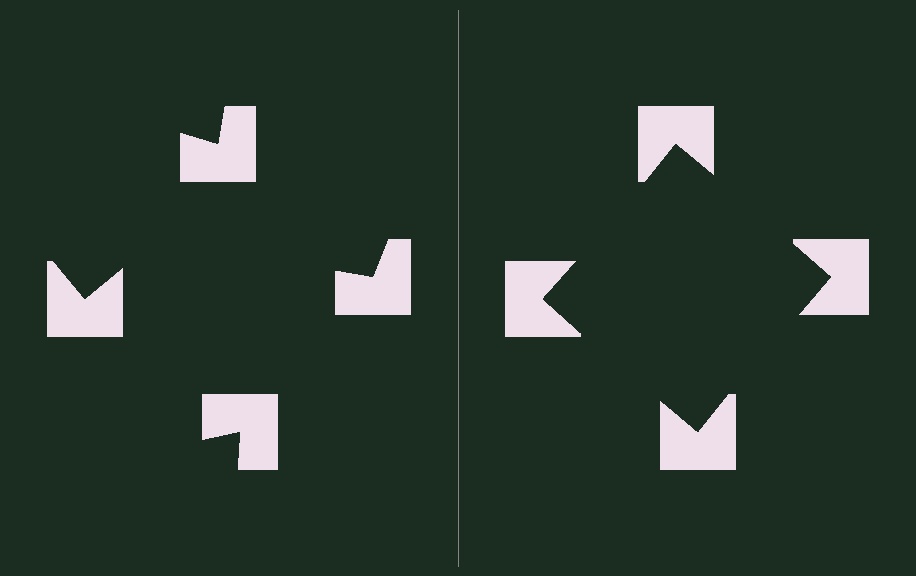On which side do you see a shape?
An illusory square appears on the right side. On the left side the wedge cuts are rotated, so no coherent shape forms.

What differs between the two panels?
The notched squares are positioned identically on both sides; only the wedge orientations differ. On the right they align to a square; on the left they are misaligned.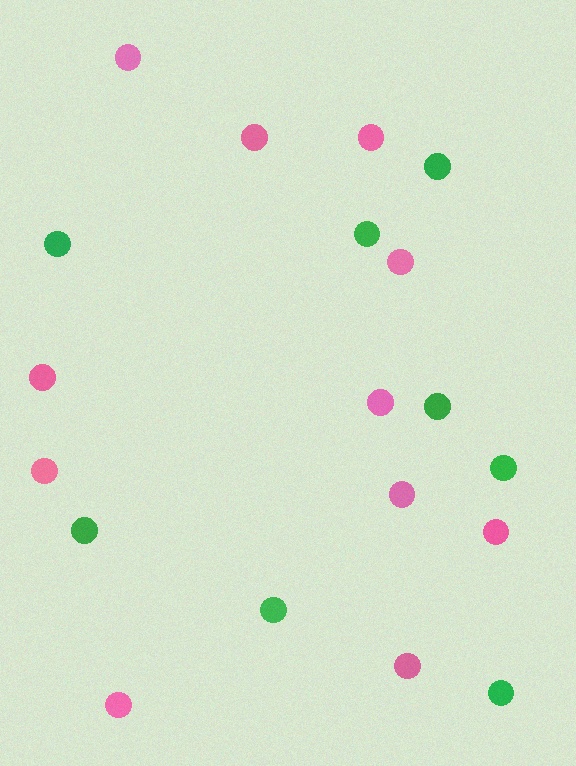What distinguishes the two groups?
There are 2 groups: one group of pink circles (11) and one group of green circles (8).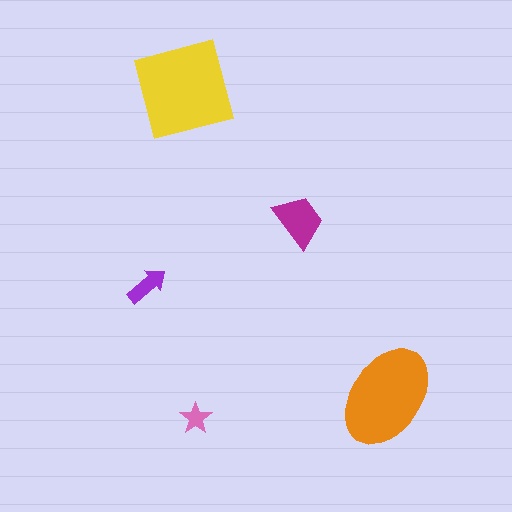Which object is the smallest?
The pink star.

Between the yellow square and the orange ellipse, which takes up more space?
The yellow square.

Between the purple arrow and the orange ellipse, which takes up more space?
The orange ellipse.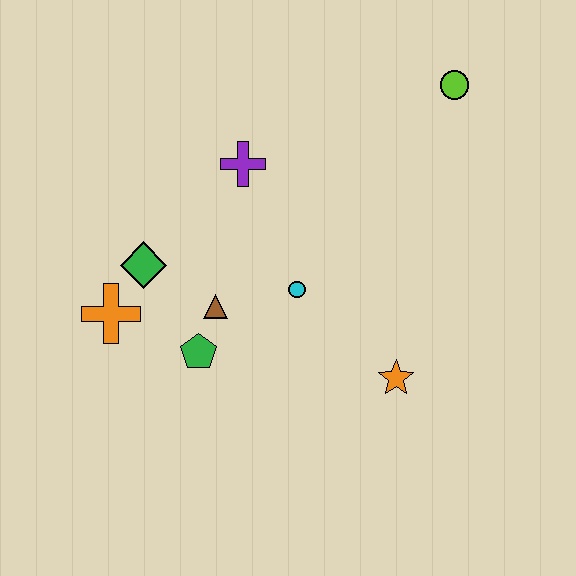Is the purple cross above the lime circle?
No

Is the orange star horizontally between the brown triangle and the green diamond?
No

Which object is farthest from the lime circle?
The orange cross is farthest from the lime circle.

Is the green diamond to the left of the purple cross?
Yes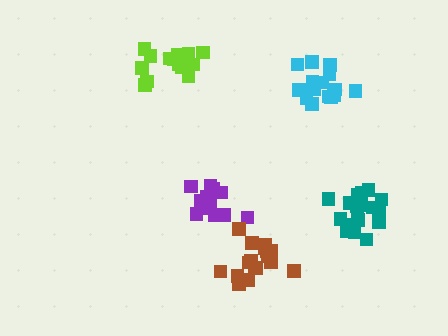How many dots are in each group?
Group 1: 14 dots, Group 2: 14 dots, Group 3: 18 dots, Group 4: 17 dots, Group 5: 16 dots (79 total).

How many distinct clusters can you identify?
There are 5 distinct clusters.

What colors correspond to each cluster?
The clusters are colored: purple, lime, teal, brown, cyan.